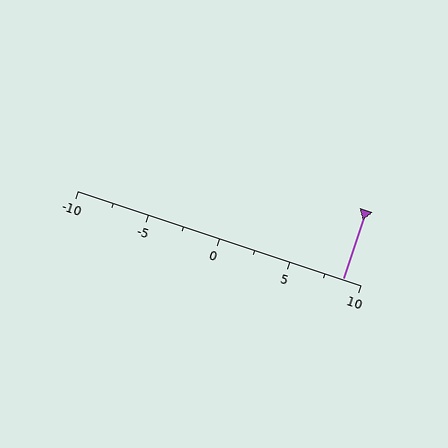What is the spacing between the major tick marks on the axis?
The major ticks are spaced 5 apart.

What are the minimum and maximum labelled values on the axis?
The axis runs from -10 to 10.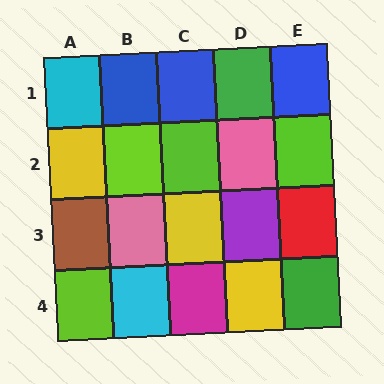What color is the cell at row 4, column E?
Green.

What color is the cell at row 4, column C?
Magenta.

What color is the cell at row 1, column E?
Blue.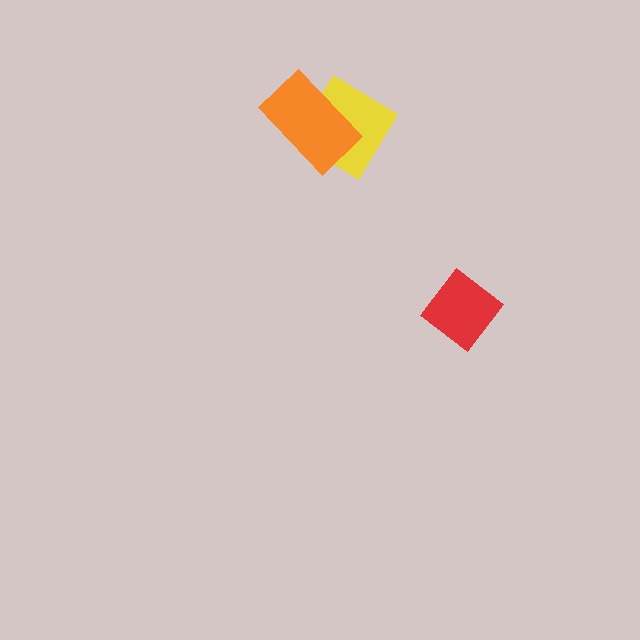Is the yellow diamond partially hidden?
Yes, it is partially covered by another shape.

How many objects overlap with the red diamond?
0 objects overlap with the red diamond.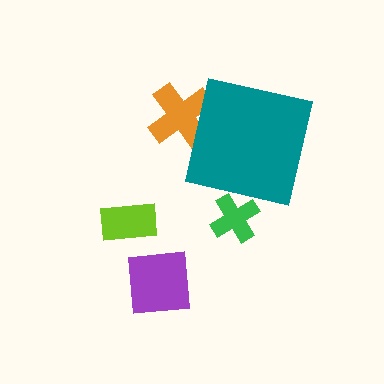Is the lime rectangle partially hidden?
No, the lime rectangle is fully visible.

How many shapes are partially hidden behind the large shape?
2 shapes are partially hidden.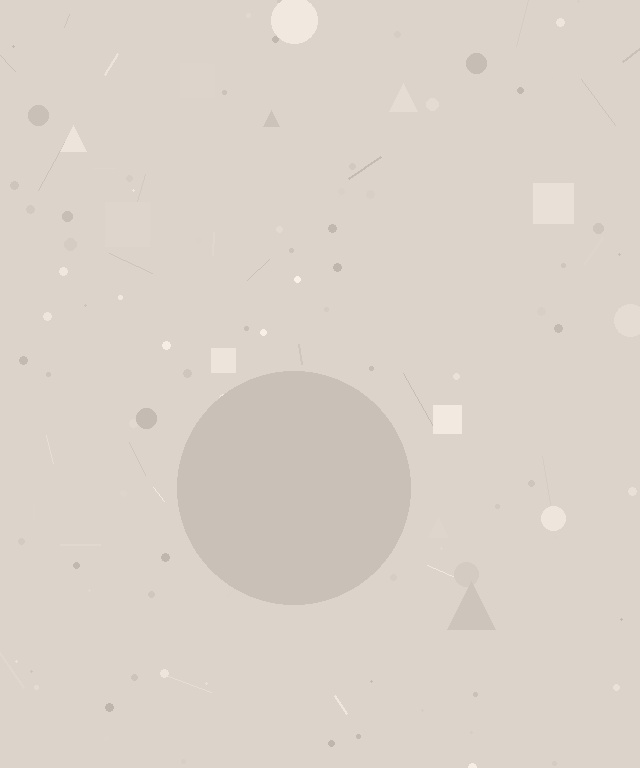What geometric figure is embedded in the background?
A circle is embedded in the background.